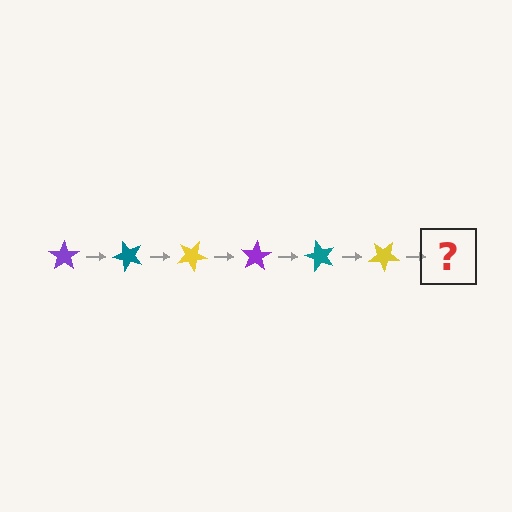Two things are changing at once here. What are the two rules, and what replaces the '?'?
The two rules are that it rotates 50 degrees each step and the color cycles through purple, teal, and yellow. The '?' should be a purple star, rotated 300 degrees from the start.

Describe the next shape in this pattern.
It should be a purple star, rotated 300 degrees from the start.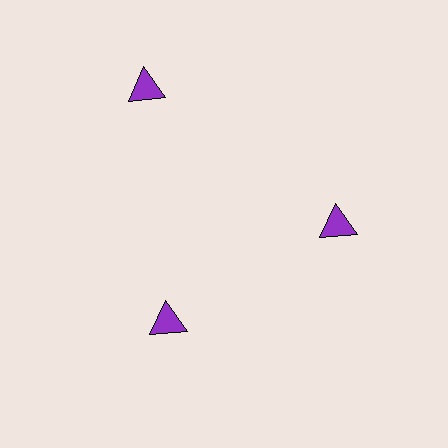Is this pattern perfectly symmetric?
No. The 3 purple triangles are arranged in a ring, but one element near the 11 o'clock position is pushed outward from the center, breaking the 3-fold rotational symmetry.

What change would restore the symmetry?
The symmetry would be restored by moving it inward, back onto the ring so that all 3 triangles sit at equal angles and equal distance from the center.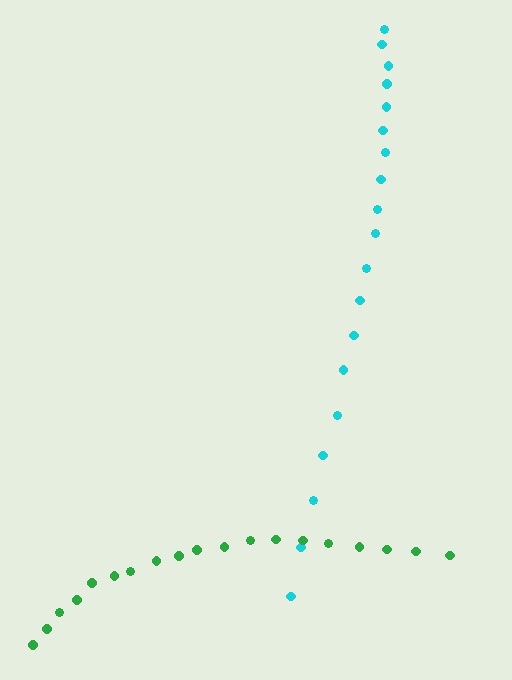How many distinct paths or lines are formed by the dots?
There are 2 distinct paths.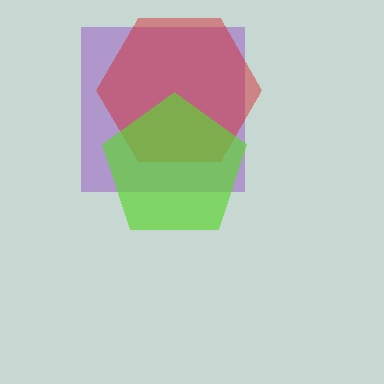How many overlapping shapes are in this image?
There are 3 overlapping shapes in the image.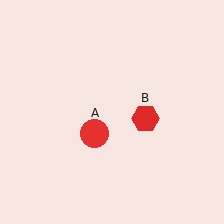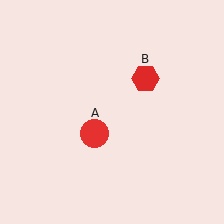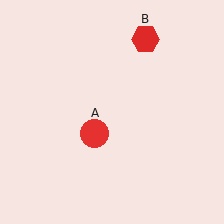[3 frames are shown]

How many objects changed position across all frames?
1 object changed position: red hexagon (object B).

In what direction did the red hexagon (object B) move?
The red hexagon (object B) moved up.